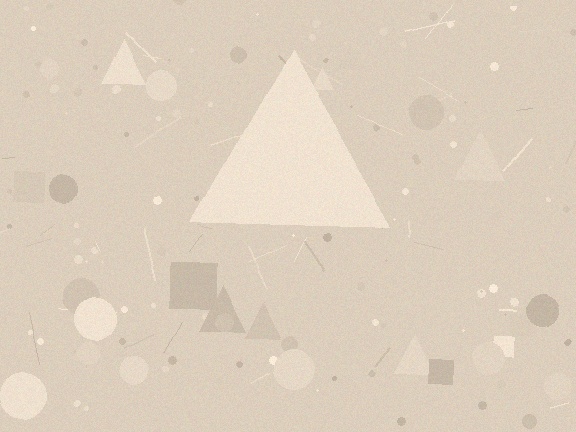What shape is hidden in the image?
A triangle is hidden in the image.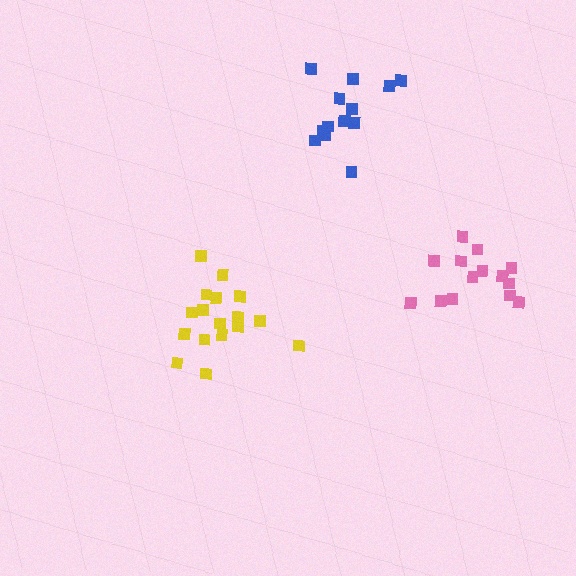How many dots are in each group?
Group 1: 17 dots, Group 2: 13 dots, Group 3: 14 dots (44 total).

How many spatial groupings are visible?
There are 3 spatial groupings.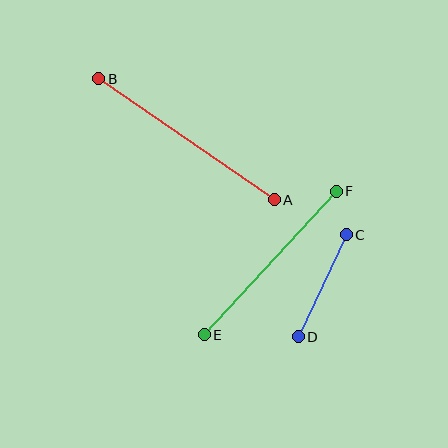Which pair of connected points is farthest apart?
Points A and B are farthest apart.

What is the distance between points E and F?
The distance is approximately 195 pixels.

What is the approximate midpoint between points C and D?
The midpoint is at approximately (322, 286) pixels.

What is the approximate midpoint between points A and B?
The midpoint is at approximately (187, 139) pixels.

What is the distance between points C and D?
The distance is approximately 113 pixels.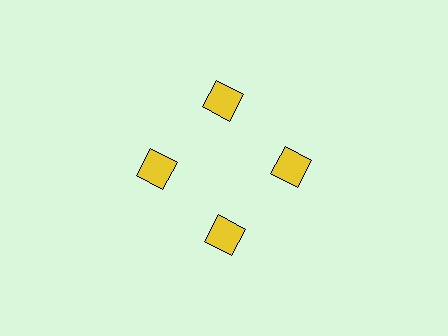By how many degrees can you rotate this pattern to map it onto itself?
The pattern maps onto itself every 90 degrees of rotation.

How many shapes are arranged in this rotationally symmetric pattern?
There are 4 shapes, arranged in 4 groups of 1.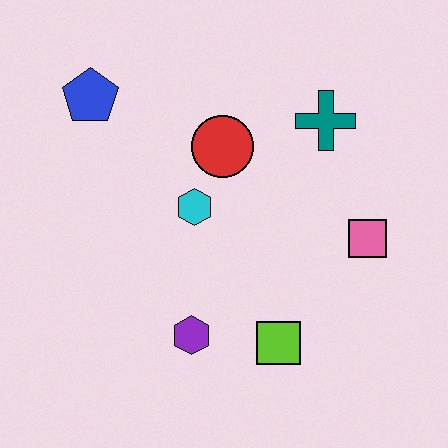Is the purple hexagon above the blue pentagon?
No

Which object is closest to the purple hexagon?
The lime square is closest to the purple hexagon.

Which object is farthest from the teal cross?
The purple hexagon is farthest from the teal cross.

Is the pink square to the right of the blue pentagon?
Yes